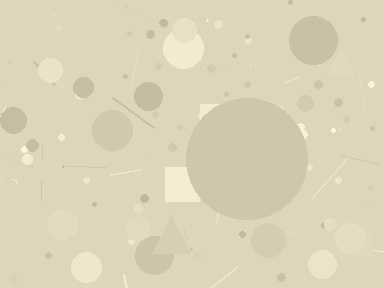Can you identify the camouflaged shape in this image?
The camouflaged shape is a circle.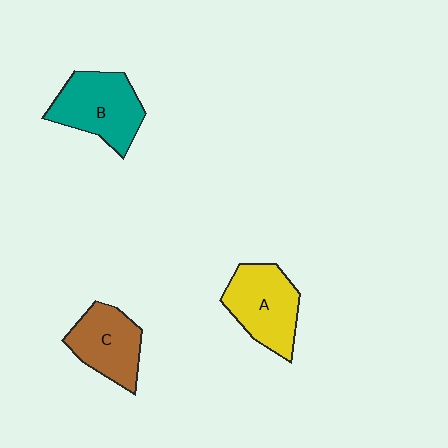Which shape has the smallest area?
Shape C (brown).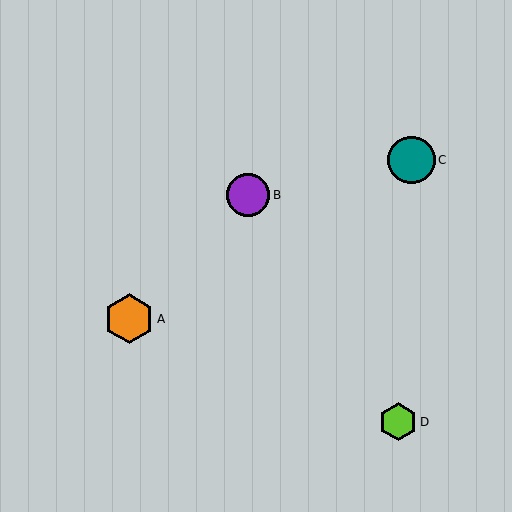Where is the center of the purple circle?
The center of the purple circle is at (248, 195).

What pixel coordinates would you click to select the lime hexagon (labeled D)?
Click at (398, 422) to select the lime hexagon D.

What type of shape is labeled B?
Shape B is a purple circle.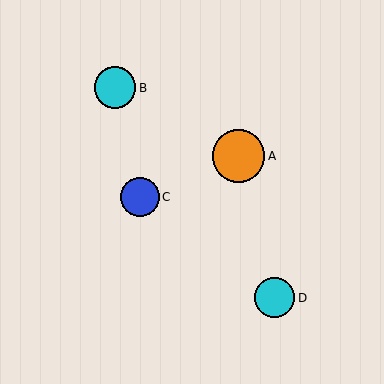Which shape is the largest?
The orange circle (labeled A) is the largest.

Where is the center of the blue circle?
The center of the blue circle is at (140, 197).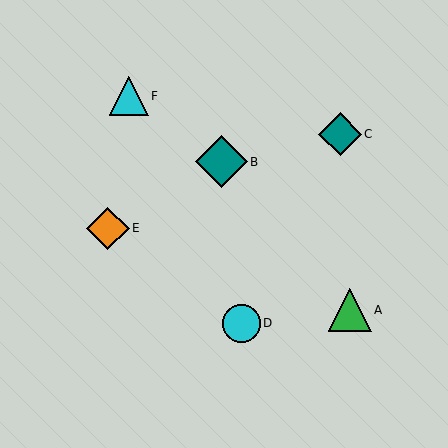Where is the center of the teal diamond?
The center of the teal diamond is at (221, 162).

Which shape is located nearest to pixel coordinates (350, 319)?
The green triangle (labeled A) at (350, 310) is nearest to that location.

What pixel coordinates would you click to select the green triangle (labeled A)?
Click at (350, 310) to select the green triangle A.